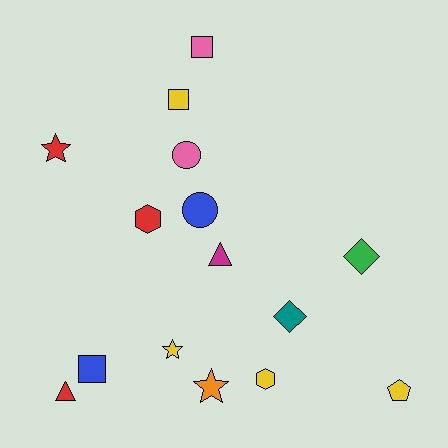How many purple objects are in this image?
There are no purple objects.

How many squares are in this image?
There are 3 squares.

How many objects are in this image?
There are 15 objects.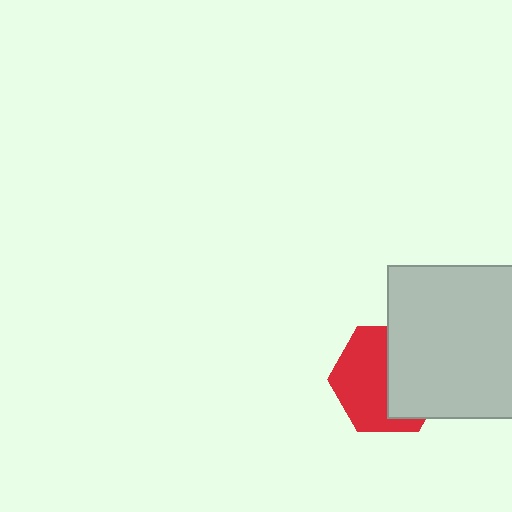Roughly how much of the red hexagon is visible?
About half of it is visible (roughly 54%).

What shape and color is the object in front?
The object in front is a light gray square.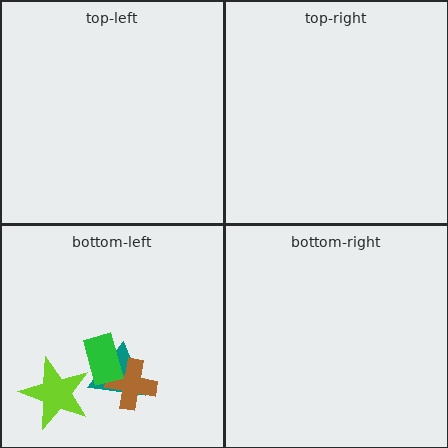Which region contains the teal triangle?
The bottom-left region.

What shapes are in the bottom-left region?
The teal triangle, the lime star, the brown cross, the green rectangle.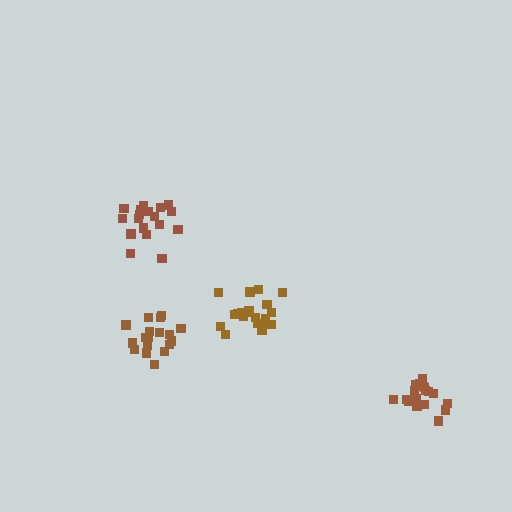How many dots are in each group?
Group 1: 18 dots, Group 2: 20 dots, Group 3: 18 dots, Group 4: 18 dots (74 total).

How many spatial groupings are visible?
There are 4 spatial groupings.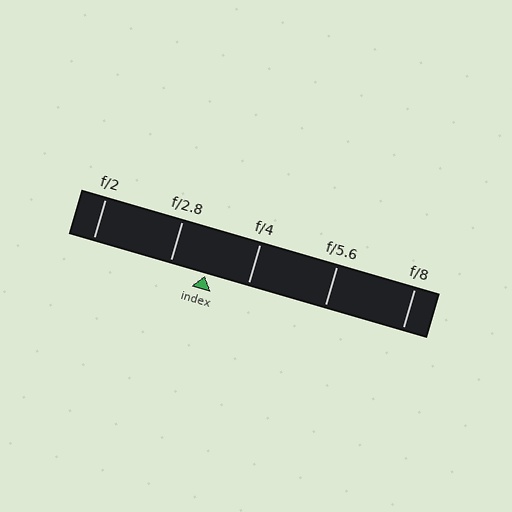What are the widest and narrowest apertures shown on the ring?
The widest aperture shown is f/2 and the narrowest is f/8.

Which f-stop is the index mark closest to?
The index mark is closest to f/2.8.